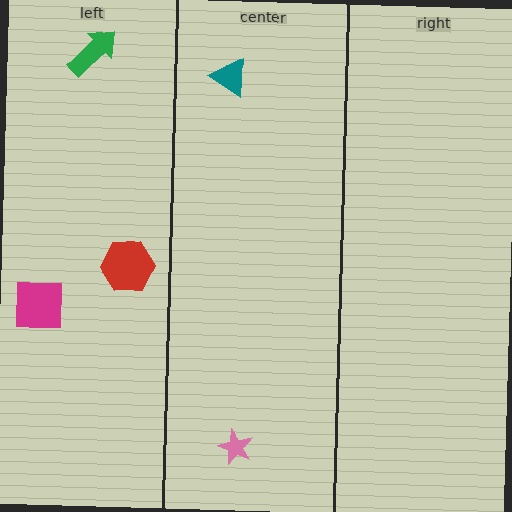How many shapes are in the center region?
2.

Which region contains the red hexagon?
The left region.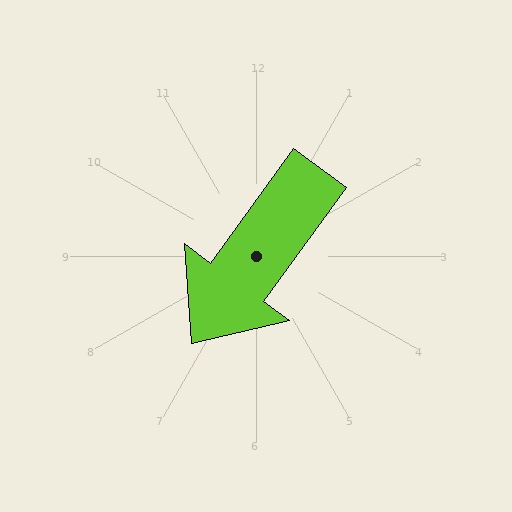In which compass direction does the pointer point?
Southwest.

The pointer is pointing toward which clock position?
Roughly 7 o'clock.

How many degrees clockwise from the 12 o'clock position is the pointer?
Approximately 216 degrees.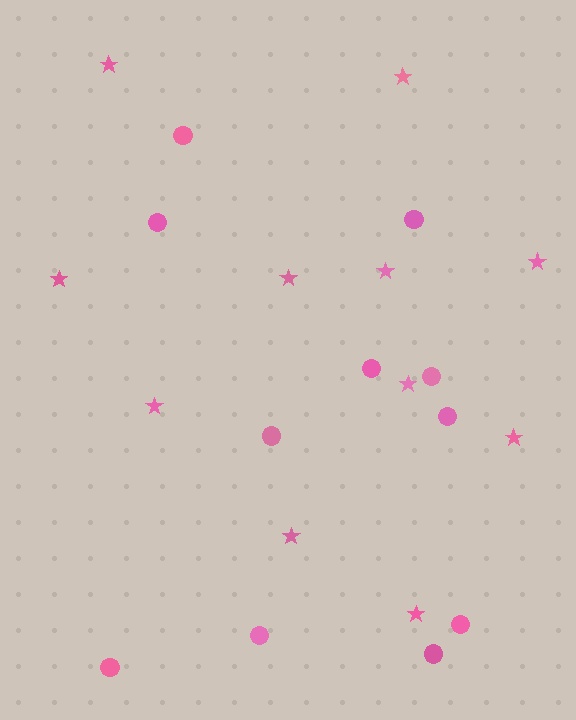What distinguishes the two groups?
There are 2 groups: one group of stars (11) and one group of circles (11).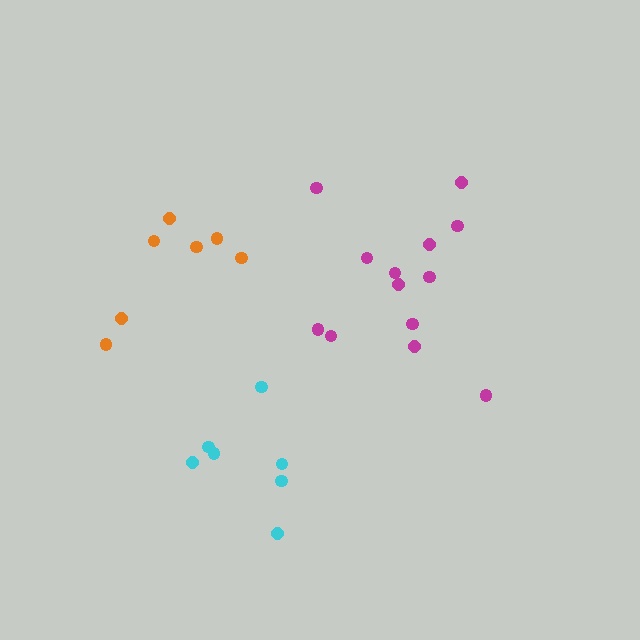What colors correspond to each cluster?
The clusters are colored: cyan, magenta, orange.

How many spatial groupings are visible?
There are 3 spatial groupings.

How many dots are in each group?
Group 1: 7 dots, Group 2: 13 dots, Group 3: 7 dots (27 total).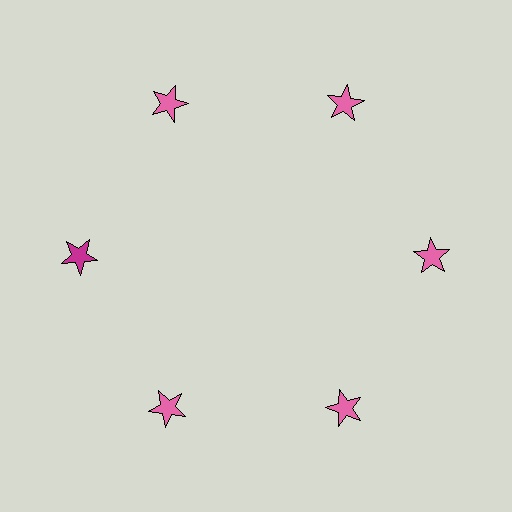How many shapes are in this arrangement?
There are 6 shapes arranged in a ring pattern.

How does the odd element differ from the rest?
It has a different color: magenta instead of pink.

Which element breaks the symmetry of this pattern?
The magenta star at roughly the 9 o'clock position breaks the symmetry. All other shapes are pink stars.